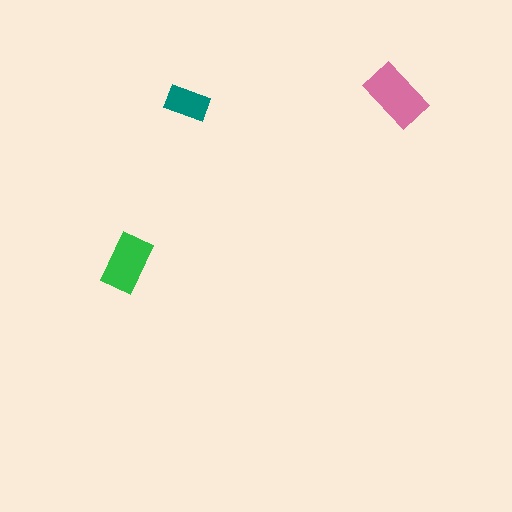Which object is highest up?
The pink rectangle is topmost.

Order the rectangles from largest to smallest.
the pink one, the green one, the teal one.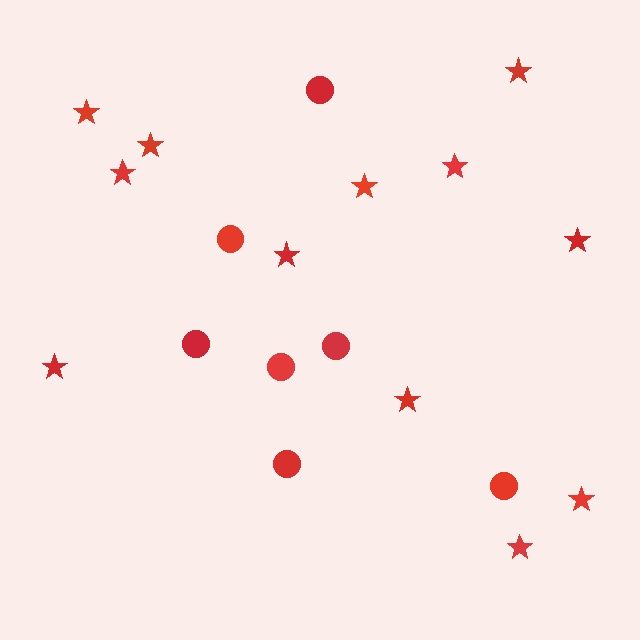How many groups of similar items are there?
There are 2 groups: one group of circles (7) and one group of stars (12).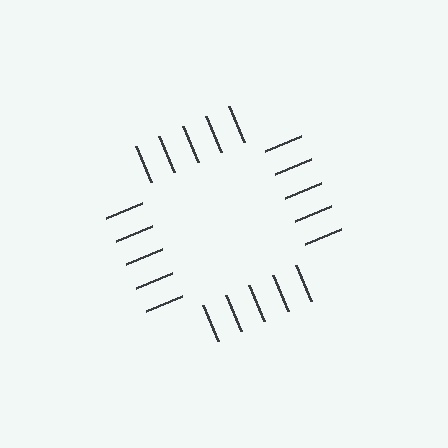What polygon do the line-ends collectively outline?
An illusory square — the line segments terminate on its edges but no continuous stroke is drawn.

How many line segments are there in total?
20 — 5 along each of the 4 edges.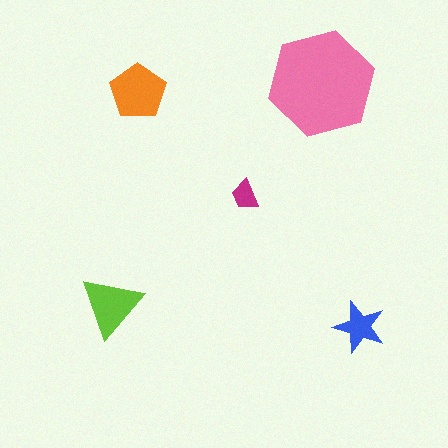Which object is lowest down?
The blue star is bottommost.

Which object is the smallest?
The magenta trapezoid.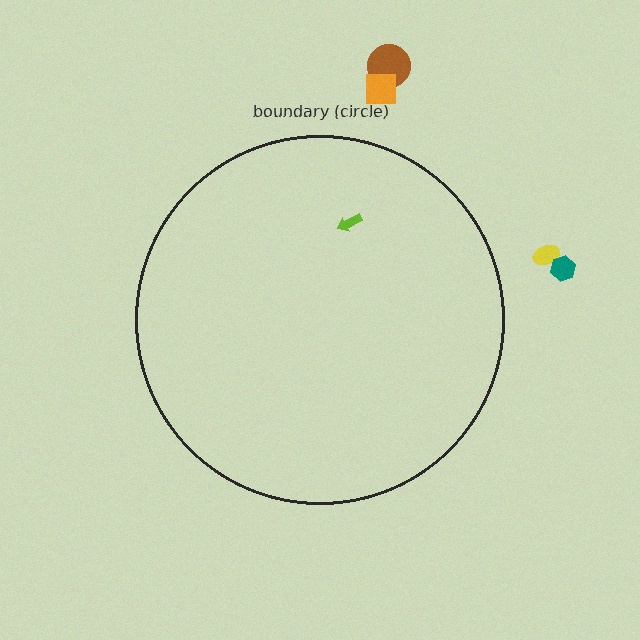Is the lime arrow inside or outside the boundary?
Inside.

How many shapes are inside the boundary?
1 inside, 4 outside.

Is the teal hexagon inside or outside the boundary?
Outside.